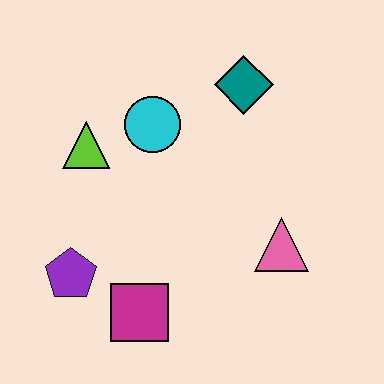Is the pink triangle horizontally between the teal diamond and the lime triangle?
No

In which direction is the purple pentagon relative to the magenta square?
The purple pentagon is to the left of the magenta square.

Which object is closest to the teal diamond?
The cyan circle is closest to the teal diamond.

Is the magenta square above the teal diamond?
No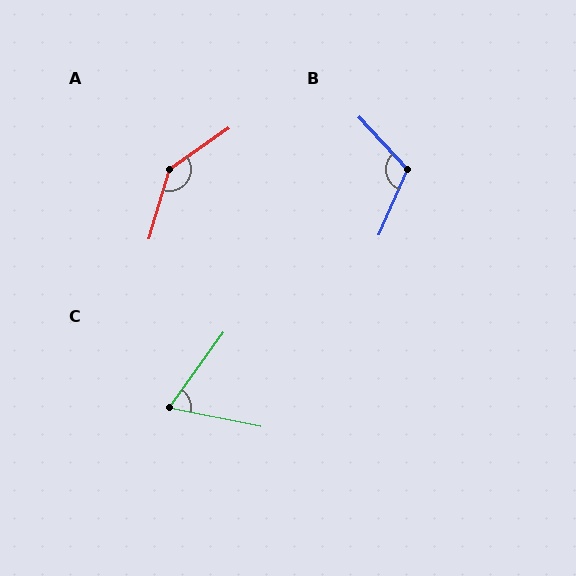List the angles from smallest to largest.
C (65°), B (114°), A (141°).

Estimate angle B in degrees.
Approximately 114 degrees.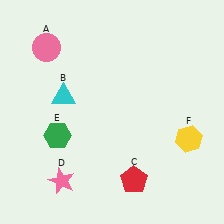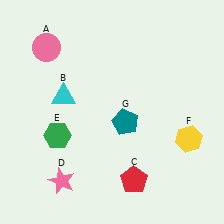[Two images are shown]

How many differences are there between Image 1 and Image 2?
There is 1 difference between the two images.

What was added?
A teal pentagon (G) was added in Image 2.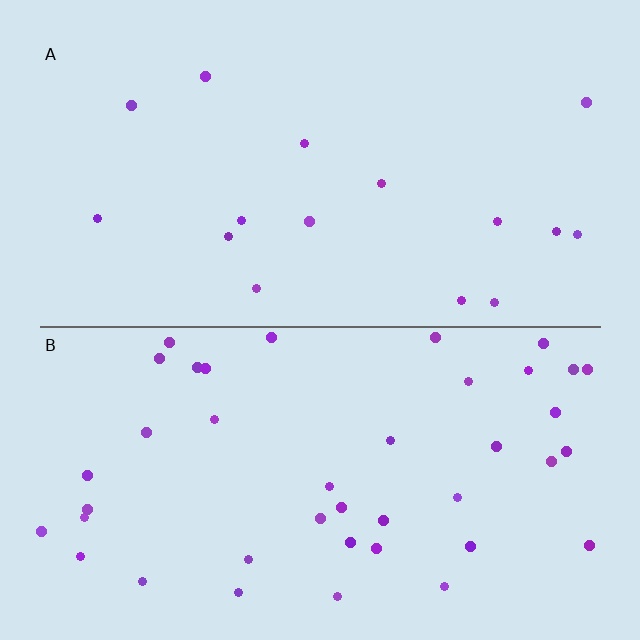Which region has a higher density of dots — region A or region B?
B (the bottom).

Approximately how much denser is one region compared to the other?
Approximately 2.7× — region B over region A.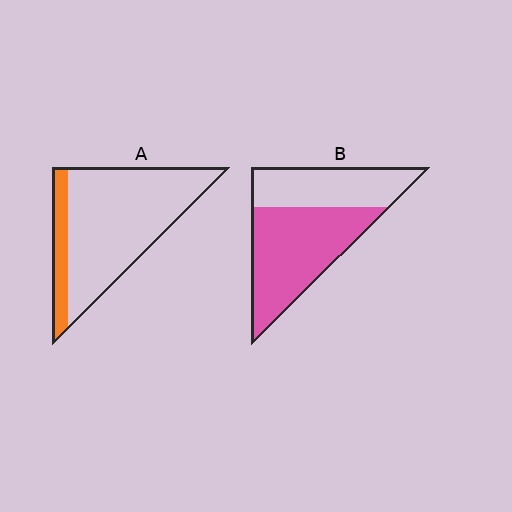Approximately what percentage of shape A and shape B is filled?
A is approximately 15% and B is approximately 60%.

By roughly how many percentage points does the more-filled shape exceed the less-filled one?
By roughly 45 percentage points (B over A).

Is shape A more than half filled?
No.